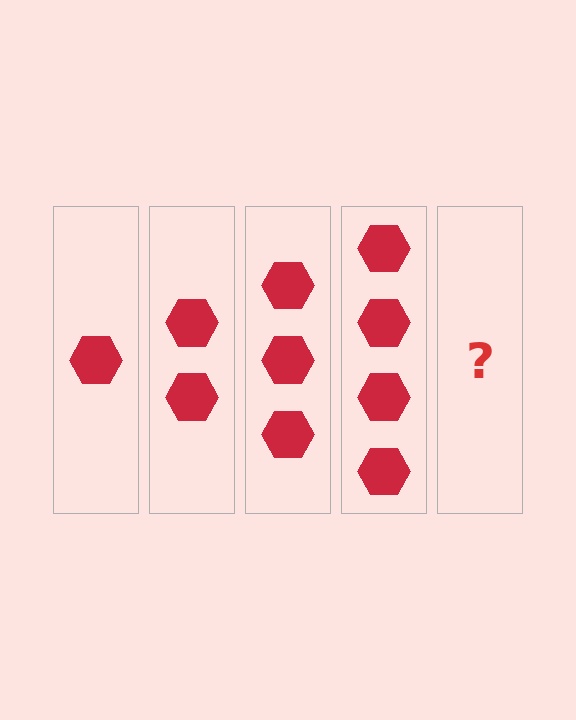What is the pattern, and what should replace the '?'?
The pattern is that each step adds one more hexagon. The '?' should be 5 hexagons.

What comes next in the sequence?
The next element should be 5 hexagons.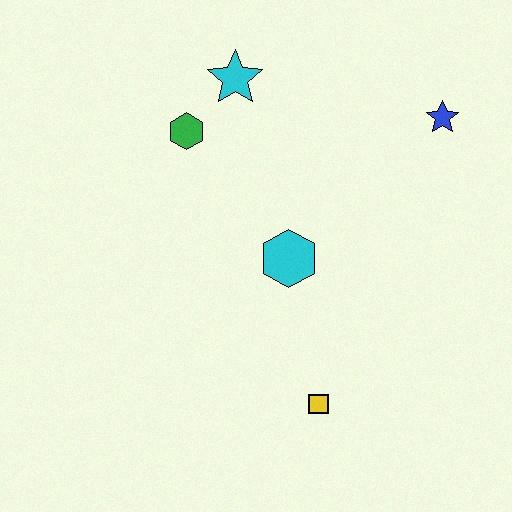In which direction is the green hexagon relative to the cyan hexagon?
The green hexagon is above the cyan hexagon.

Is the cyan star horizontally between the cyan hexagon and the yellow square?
No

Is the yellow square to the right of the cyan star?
Yes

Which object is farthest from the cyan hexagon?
The blue star is farthest from the cyan hexagon.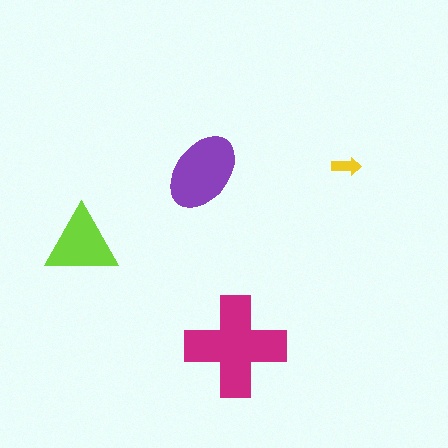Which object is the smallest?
The yellow arrow.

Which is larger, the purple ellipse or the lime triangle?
The purple ellipse.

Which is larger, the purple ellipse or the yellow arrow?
The purple ellipse.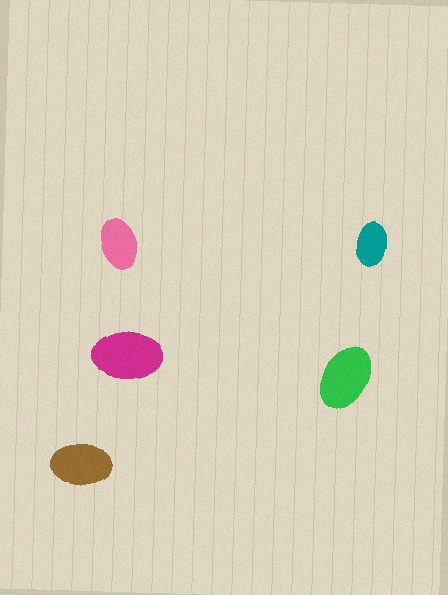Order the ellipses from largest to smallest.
the magenta one, the green one, the brown one, the pink one, the teal one.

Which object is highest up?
The teal ellipse is topmost.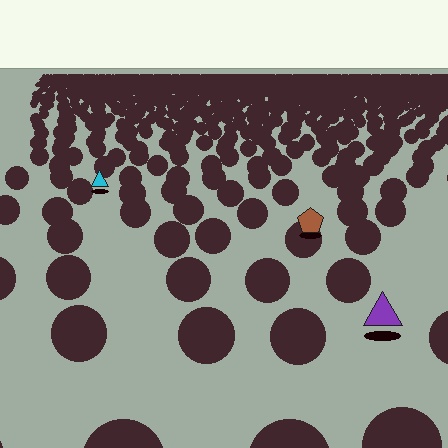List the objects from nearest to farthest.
From nearest to farthest: the purple triangle, the brown pentagon, the cyan triangle.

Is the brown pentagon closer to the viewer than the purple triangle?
No. The purple triangle is closer — you can tell from the texture gradient: the ground texture is coarser near it.